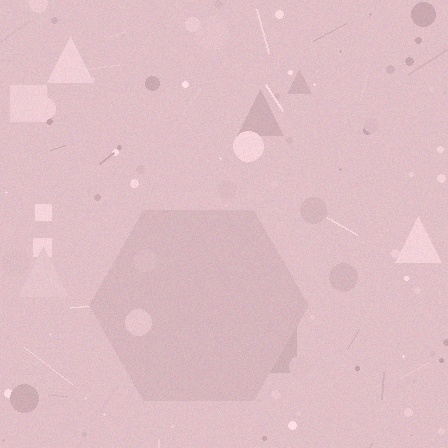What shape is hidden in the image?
A hexagon is hidden in the image.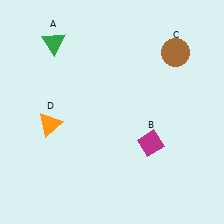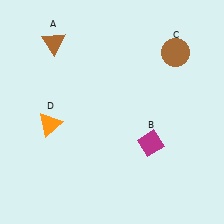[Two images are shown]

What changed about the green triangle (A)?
In Image 1, A is green. In Image 2, it changed to brown.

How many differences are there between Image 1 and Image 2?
There is 1 difference between the two images.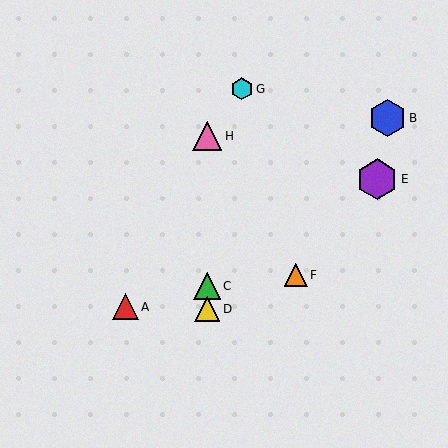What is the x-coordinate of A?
Object A is at x≈125.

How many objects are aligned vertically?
3 objects (C, D, H) are aligned vertically.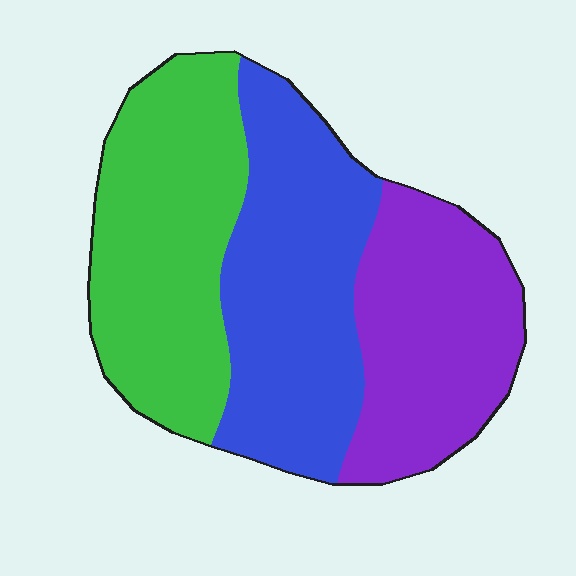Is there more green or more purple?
Green.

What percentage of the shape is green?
Green takes up between a third and a half of the shape.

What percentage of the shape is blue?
Blue takes up between a quarter and a half of the shape.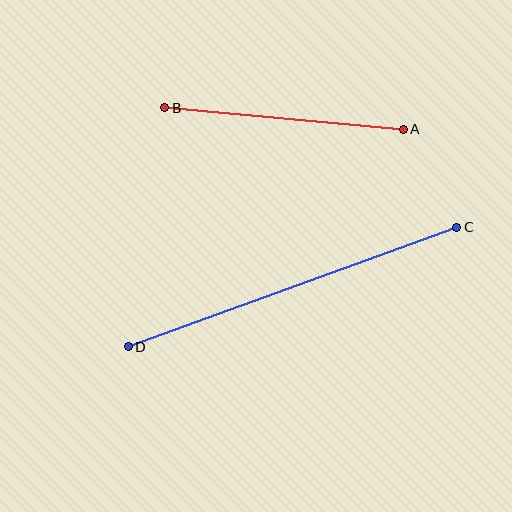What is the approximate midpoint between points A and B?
The midpoint is at approximately (284, 119) pixels.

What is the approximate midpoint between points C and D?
The midpoint is at approximately (292, 287) pixels.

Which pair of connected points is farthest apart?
Points C and D are farthest apart.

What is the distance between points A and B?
The distance is approximately 239 pixels.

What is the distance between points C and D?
The distance is approximately 349 pixels.